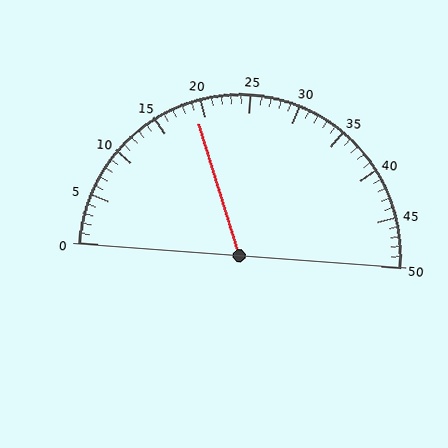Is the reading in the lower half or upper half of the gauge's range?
The reading is in the lower half of the range (0 to 50).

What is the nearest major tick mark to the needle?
The nearest major tick mark is 20.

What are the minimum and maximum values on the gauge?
The gauge ranges from 0 to 50.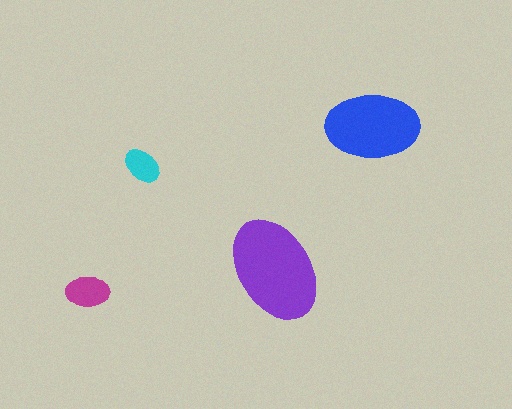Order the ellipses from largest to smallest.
the purple one, the blue one, the magenta one, the cyan one.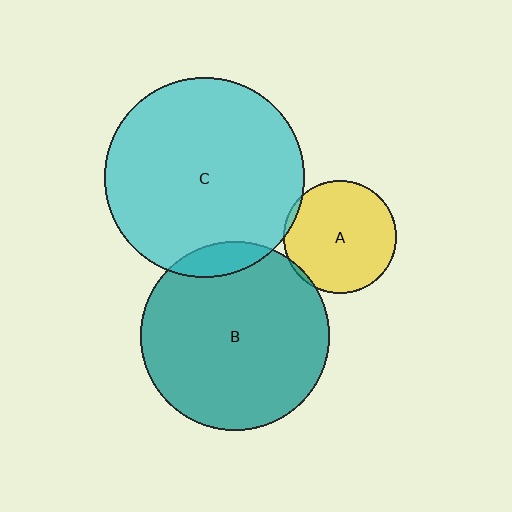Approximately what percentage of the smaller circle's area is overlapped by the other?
Approximately 5%.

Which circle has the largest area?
Circle C (cyan).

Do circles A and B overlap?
Yes.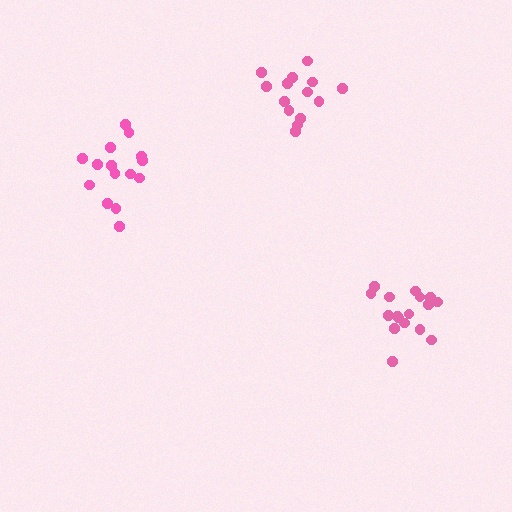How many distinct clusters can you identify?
There are 3 distinct clusters.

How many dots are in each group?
Group 1: 15 dots, Group 2: 14 dots, Group 3: 17 dots (46 total).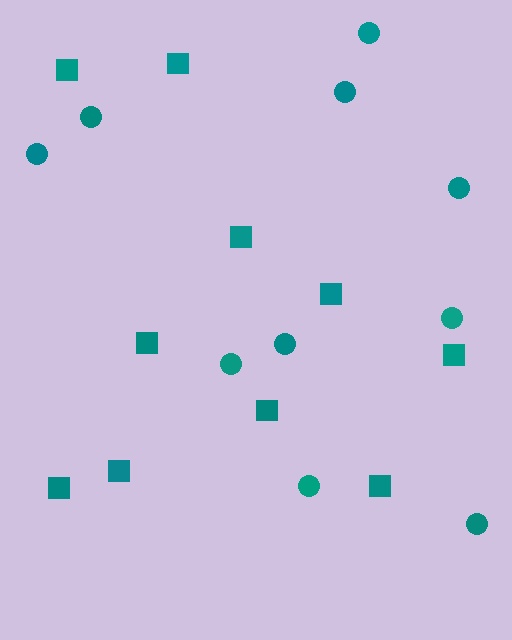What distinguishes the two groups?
There are 2 groups: one group of squares (10) and one group of circles (10).